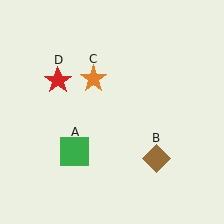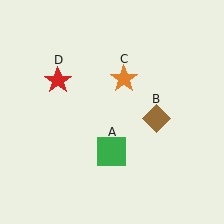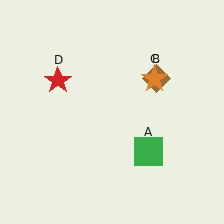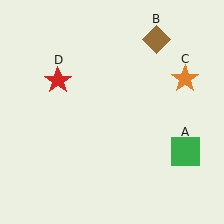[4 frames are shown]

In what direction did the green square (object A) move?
The green square (object A) moved right.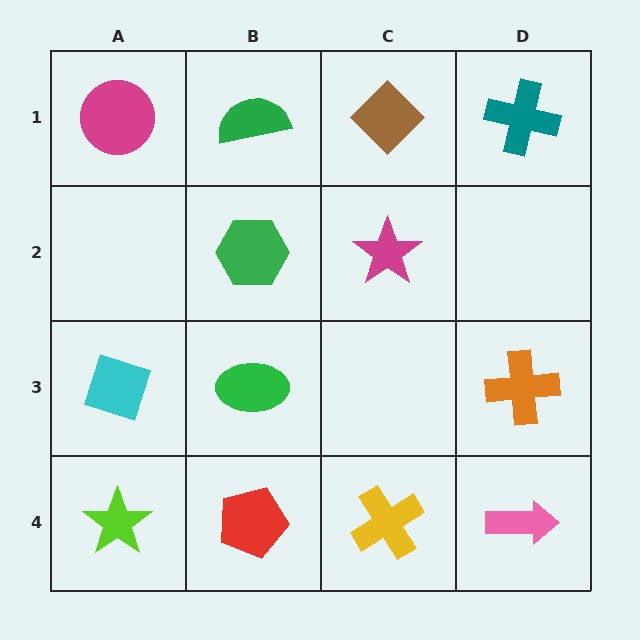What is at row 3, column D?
An orange cross.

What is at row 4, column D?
A pink arrow.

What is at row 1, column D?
A teal cross.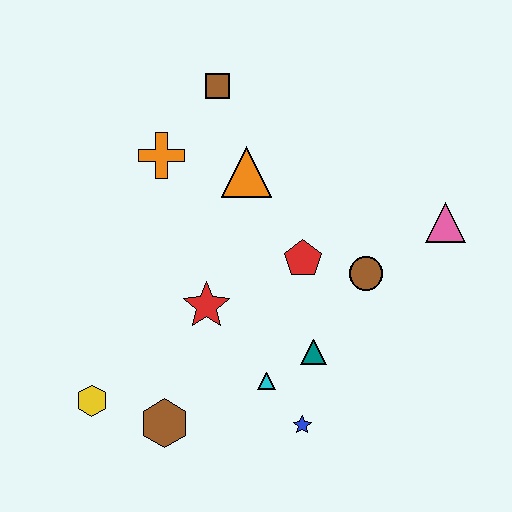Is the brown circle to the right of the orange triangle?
Yes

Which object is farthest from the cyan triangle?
The brown square is farthest from the cyan triangle.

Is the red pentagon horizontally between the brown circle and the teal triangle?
No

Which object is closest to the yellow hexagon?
The brown hexagon is closest to the yellow hexagon.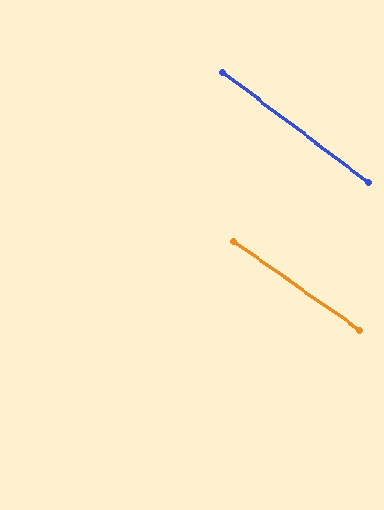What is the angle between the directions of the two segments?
Approximately 2 degrees.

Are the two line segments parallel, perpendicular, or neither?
Parallel — their directions differ by only 1.9°.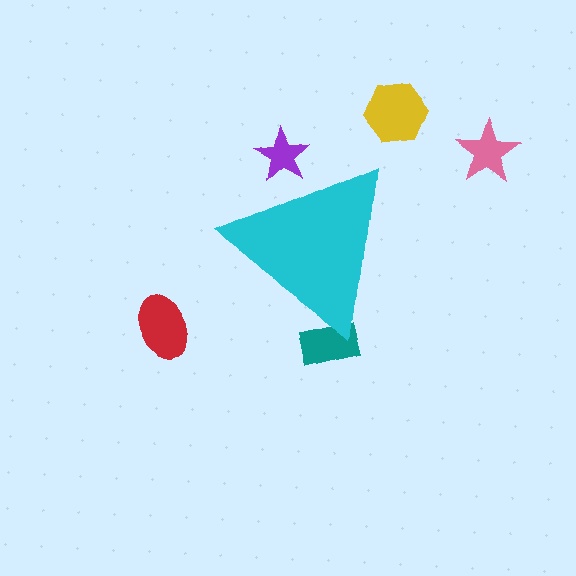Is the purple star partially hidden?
Yes, the purple star is partially hidden behind the cyan triangle.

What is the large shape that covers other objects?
A cyan triangle.